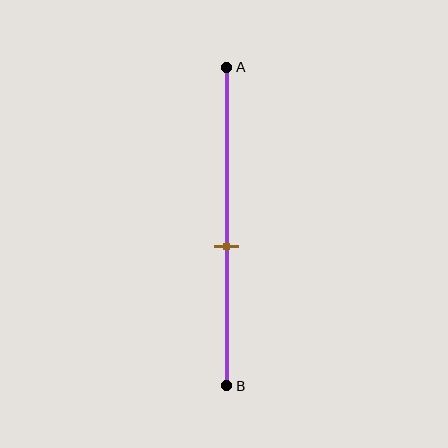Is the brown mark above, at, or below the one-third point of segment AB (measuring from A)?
The brown mark is below the one-third point of segment AB.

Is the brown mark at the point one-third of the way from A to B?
No, the mark is at about 55% from A, not at the 33% one-third point.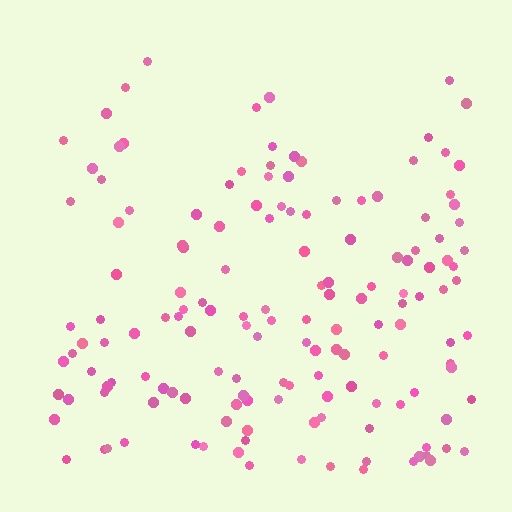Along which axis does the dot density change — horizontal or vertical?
Vertical.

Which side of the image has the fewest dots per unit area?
The top.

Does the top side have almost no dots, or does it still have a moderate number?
Still a moderate number, just noticeably fewer than the bottom.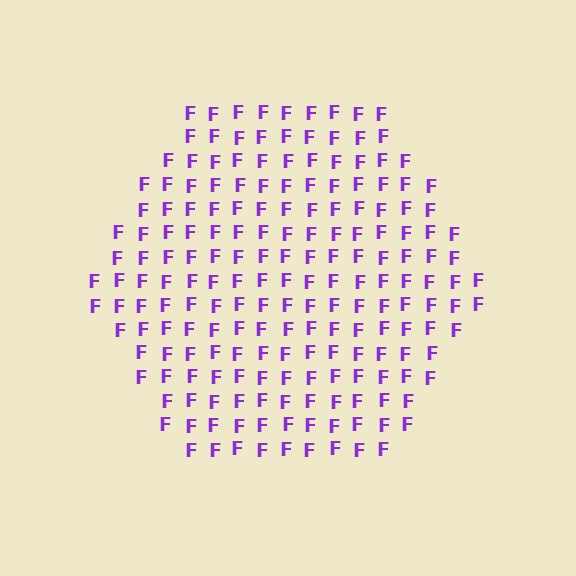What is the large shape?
The large shape is a hexagon.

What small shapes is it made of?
It is made of small letter F's.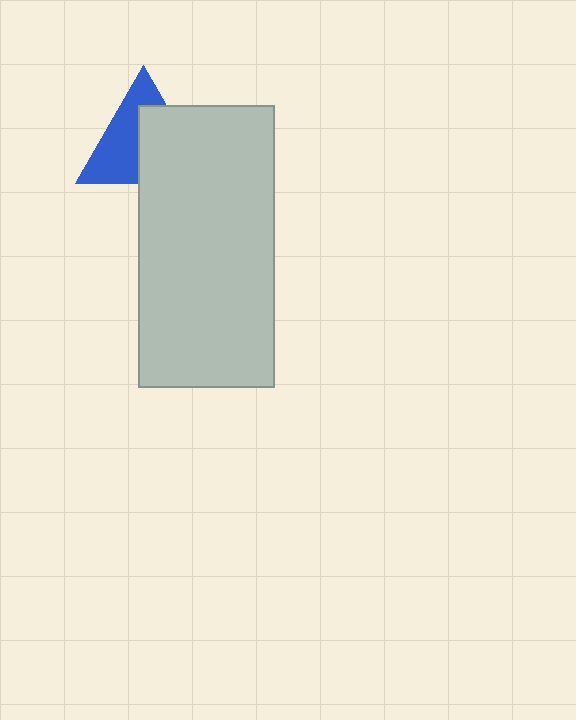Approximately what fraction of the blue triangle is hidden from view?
Roughly 50% of the blue triangle is hidden behind the light gray rectangle.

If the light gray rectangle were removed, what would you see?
You would see the complete blue triangle.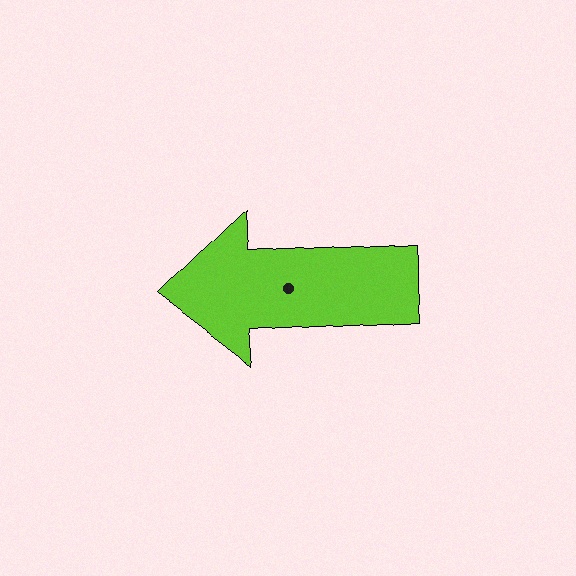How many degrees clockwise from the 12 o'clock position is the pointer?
Approximately 267 degrees.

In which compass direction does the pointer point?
West.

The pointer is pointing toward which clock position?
Roughly 9 o'clock.